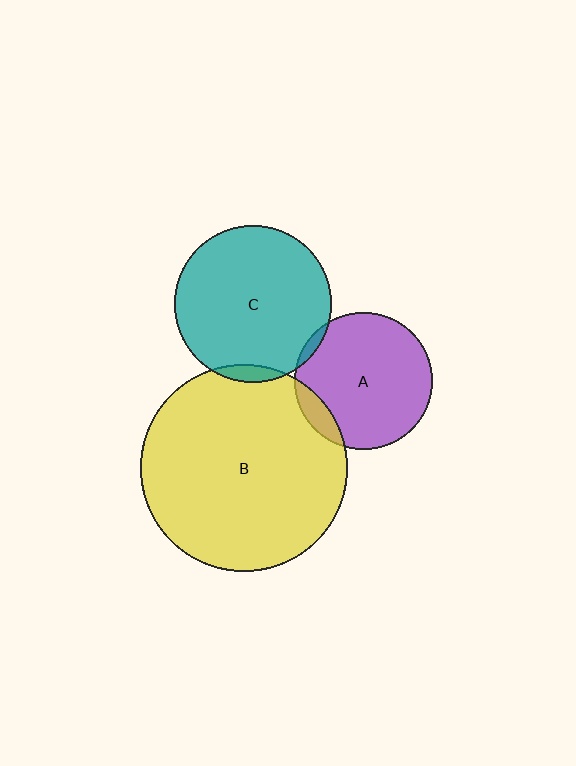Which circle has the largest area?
Circle B (yellow).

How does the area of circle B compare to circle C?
Approximately 1.7 times.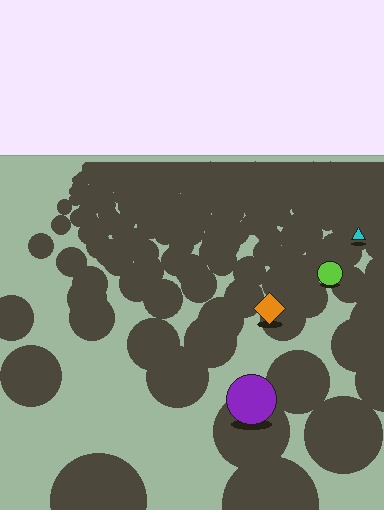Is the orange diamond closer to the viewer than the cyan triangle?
Yes. The orange diamond is closer — you can tell from the texture gradient: the ground texture is coarser near it.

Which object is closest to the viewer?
The purple circle is closest. The texture marks near it are larger and more spread out.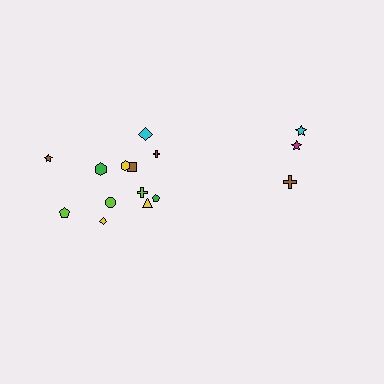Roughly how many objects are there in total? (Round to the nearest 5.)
Roughly 15 objects in total.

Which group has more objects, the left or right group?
The left group.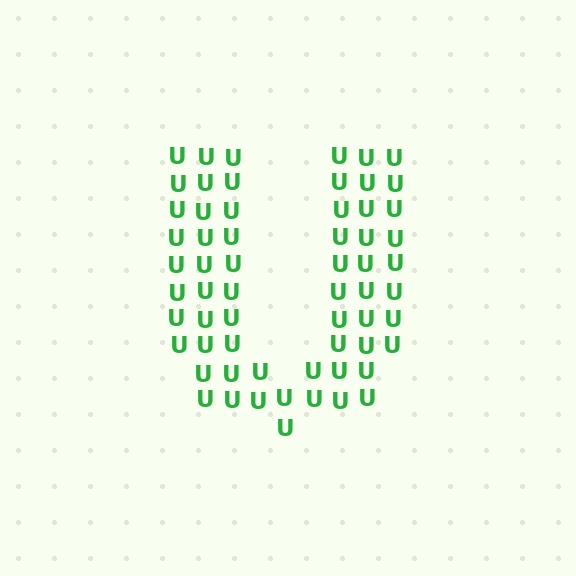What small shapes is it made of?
It is made of small letter U's.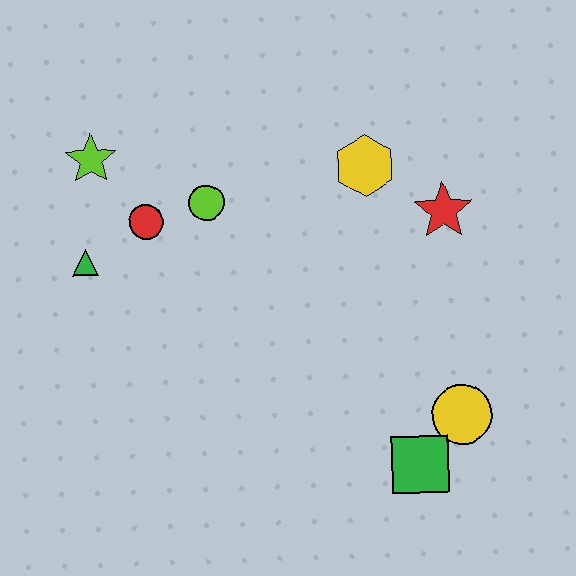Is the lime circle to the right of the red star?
No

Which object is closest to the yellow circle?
The green square is closest to the yellow circle.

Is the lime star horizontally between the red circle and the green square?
No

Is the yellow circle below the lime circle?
Yes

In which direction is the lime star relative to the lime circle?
The lime star is to the left of the lime circle.